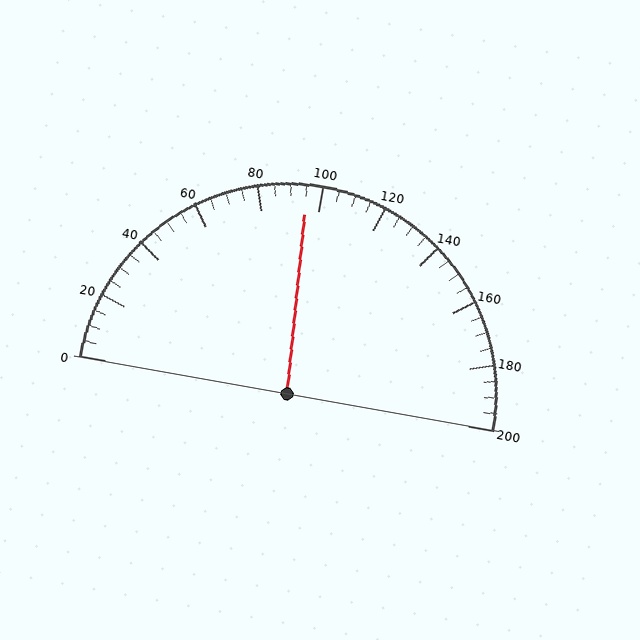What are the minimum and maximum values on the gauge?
The gauge ranges from 0 to 200.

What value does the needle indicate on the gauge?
The needle indicates approximately 95.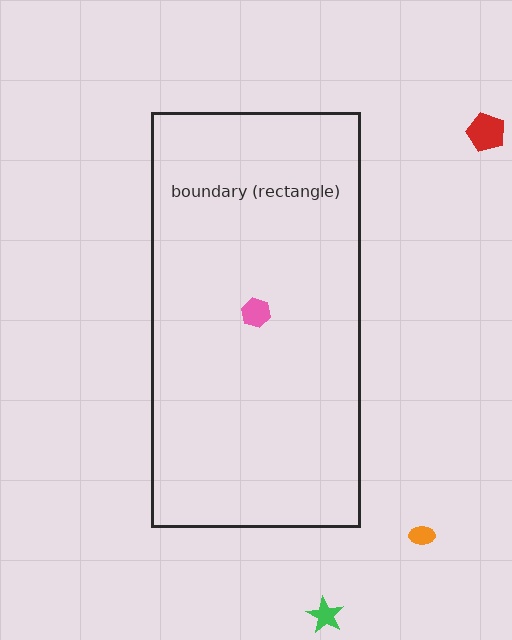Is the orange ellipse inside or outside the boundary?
Outside.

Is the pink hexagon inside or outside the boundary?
Inside.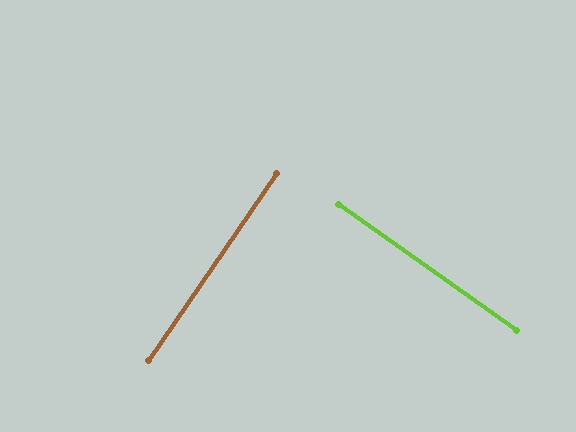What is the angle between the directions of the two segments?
Approximately 89 degrees.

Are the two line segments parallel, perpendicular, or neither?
Perpendicular — they meet at approximately 89°.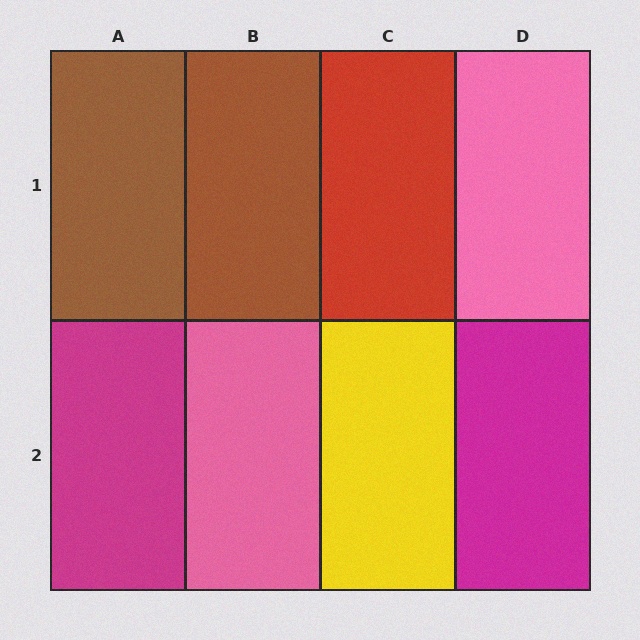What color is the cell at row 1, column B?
Brown.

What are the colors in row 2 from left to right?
Magenta, pink, yellow, magenta.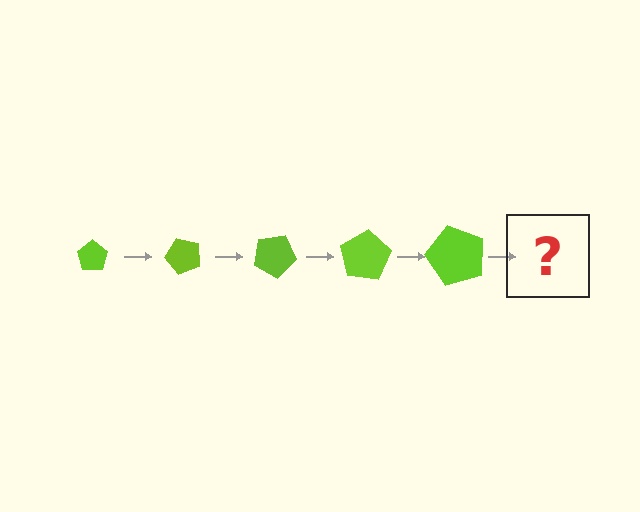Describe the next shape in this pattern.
It should be a pentagon, larger than the previous one and rotated 250 degrees from the start.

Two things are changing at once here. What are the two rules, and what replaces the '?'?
The two rules are that the pentagon grows larger each step and it rotates 50 degrees each step. The '?' should be a pentagon, larger than the previous one and rotated 250 degrees from the start.